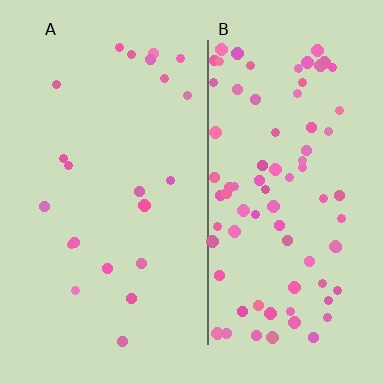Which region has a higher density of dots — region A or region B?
B (the right).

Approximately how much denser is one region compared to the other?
Approximately 3.8× — region B over region A.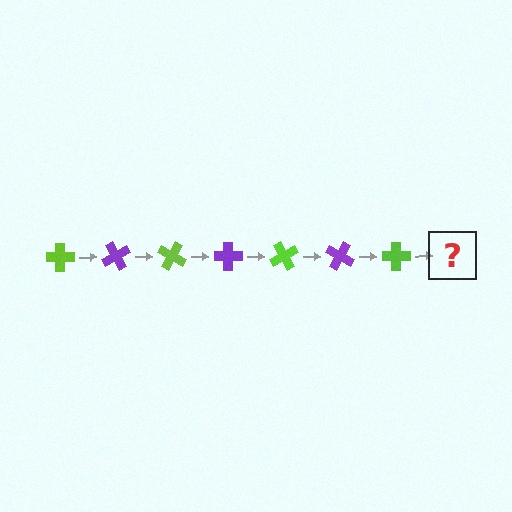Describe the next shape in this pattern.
It should be a purple cross, rotated 420 degrees from the start.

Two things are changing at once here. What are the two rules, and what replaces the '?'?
The two rules are that it rotates 60 degrees each step and the color cycles through lime and purple. The '?' should be a purple cross, rotated 420 degrees from the start.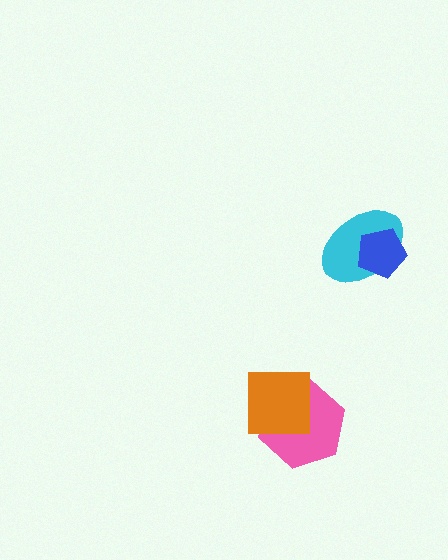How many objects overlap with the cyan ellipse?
1 object overlaps with the cyan ellipse.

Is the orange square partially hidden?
No, no other shape covers it.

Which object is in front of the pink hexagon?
The orange square is in front of the pink hexagon.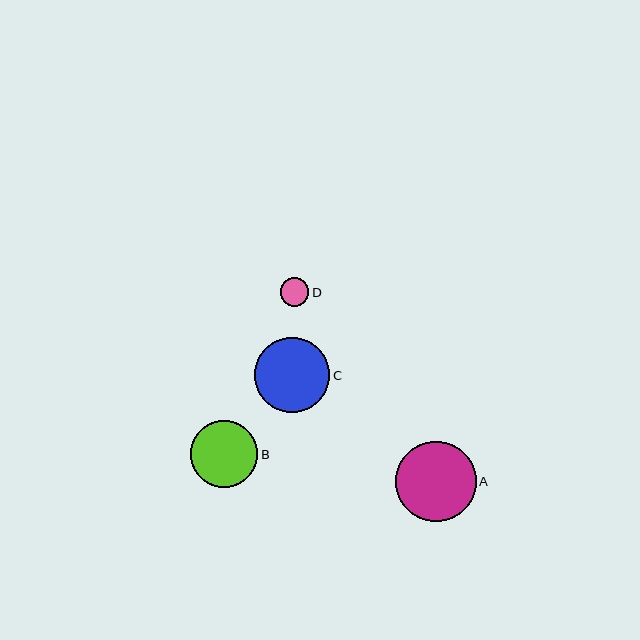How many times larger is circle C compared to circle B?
Circle C is approximately 1.1 times the size of circle B.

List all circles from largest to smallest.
From largest to smallest: A, C, B, D.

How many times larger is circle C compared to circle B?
Circle C is approximately 1.1 times the size of circle B.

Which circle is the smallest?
Circle D is the smallest with a size of approximately 28 pixels.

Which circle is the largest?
Circle A is the largest with a size of approximately 80 pixels.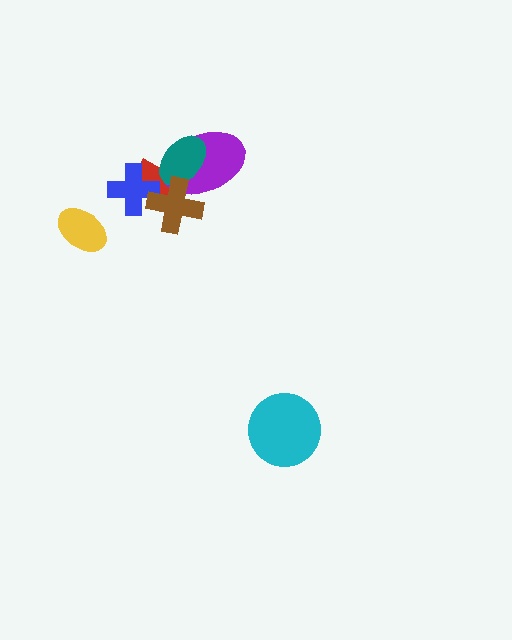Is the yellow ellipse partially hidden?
No, no other shape covers it.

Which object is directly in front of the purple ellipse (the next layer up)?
The teal ellipse is directly in front of the purple ellipse.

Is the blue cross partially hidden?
Yes, it is partially covered by another shape.